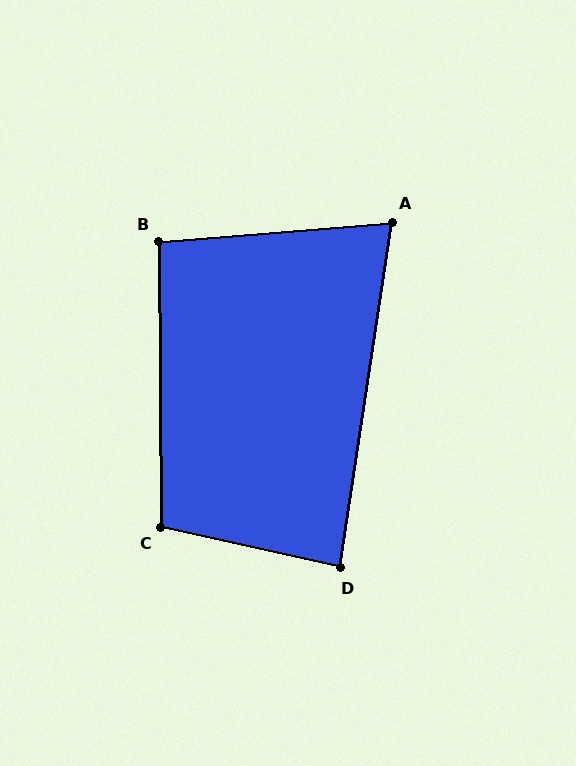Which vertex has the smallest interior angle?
A, at approximately 77 degrees.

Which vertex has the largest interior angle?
C, at approximately 103 degrees.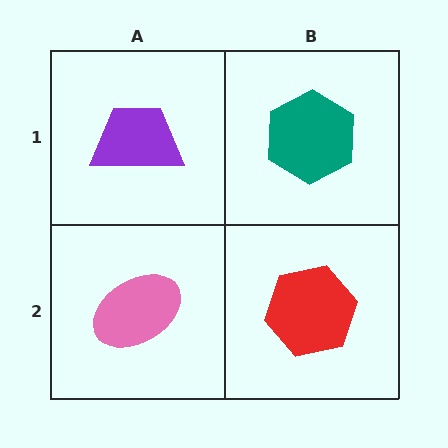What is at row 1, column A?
A purple trapezoid.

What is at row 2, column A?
A pink ellipse.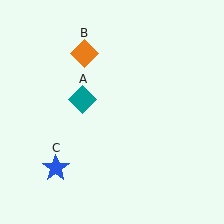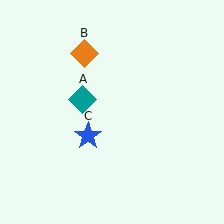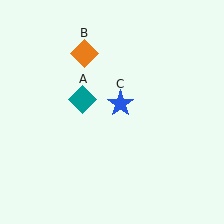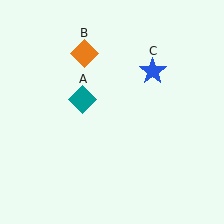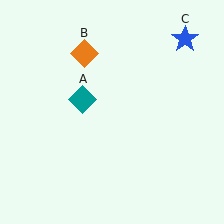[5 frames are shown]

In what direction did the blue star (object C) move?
The blue star (object C) moved up and to the right.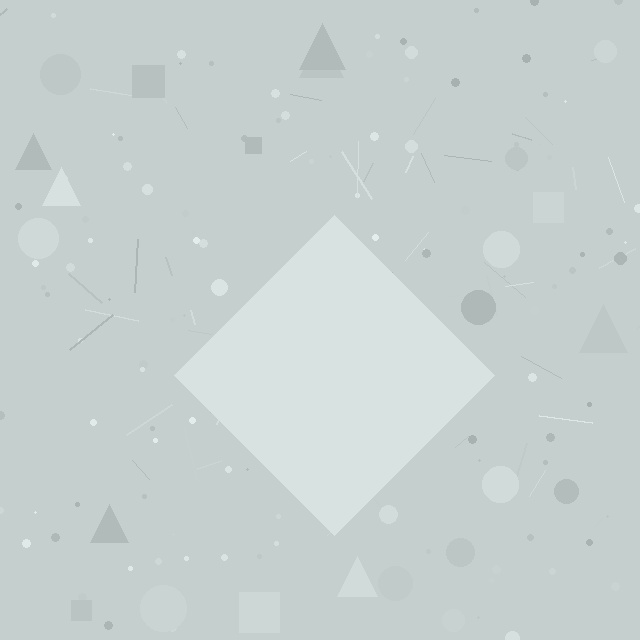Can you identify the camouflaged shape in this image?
The camouflaged shape is a diamond.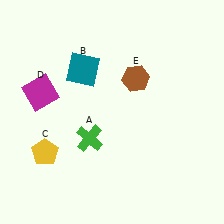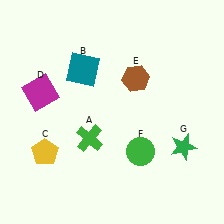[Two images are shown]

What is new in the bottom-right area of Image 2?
A green star (G) was added in the bottom-right area of Image 2.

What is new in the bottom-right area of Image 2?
A green circle (F) was added in the bottom-right area of Image 2.